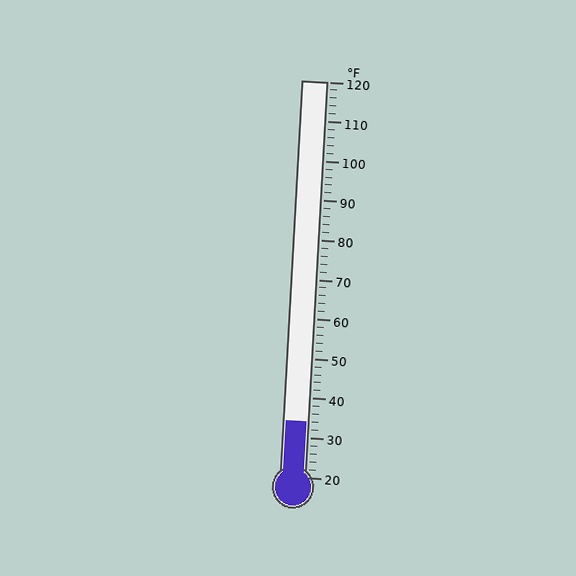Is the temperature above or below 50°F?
The temperature is below 50°F.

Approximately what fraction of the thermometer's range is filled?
The thermometer is filled to approximately 15% of its range.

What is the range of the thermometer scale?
The thermometer scale ranges from 20°F to 120°F.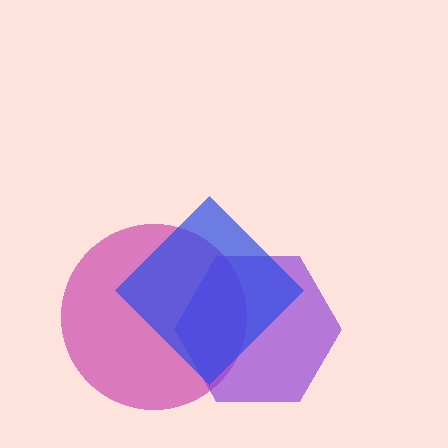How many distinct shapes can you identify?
There are 3 distinct shapes: a magenta circle, a purple hexagon, a blue diamond.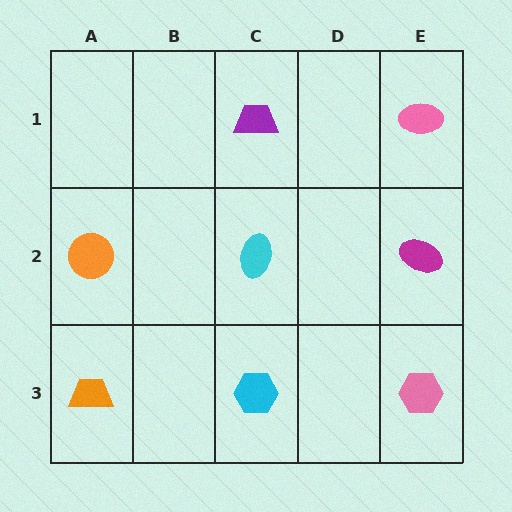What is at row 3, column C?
A cyan hexagon.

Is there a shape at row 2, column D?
No, that cell is empty.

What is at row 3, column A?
An orange trapezoid.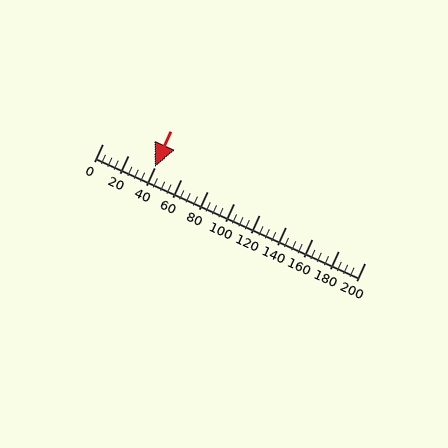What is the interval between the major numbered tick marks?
The major tick marks are spaced 20 units apart.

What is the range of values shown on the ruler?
The ruler shows values from 0 to 200.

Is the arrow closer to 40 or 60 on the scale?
The arrow is closer to 40.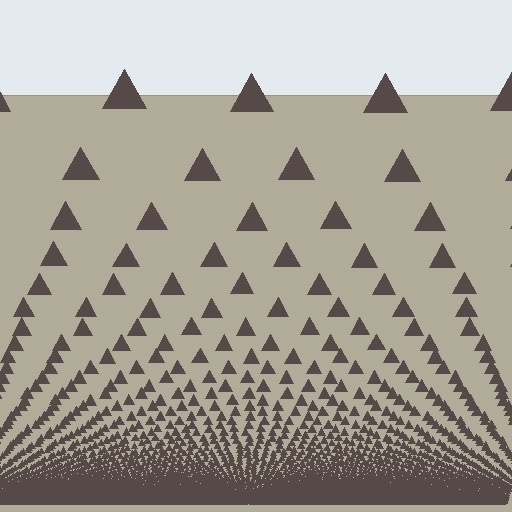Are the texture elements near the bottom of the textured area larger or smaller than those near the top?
Smaller. The gradient is inverted — elements near the bottom are smaller and denser.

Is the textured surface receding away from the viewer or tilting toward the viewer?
The surface appears to tilt toward the viewer. Texture elements get larger and sparser toward the top.